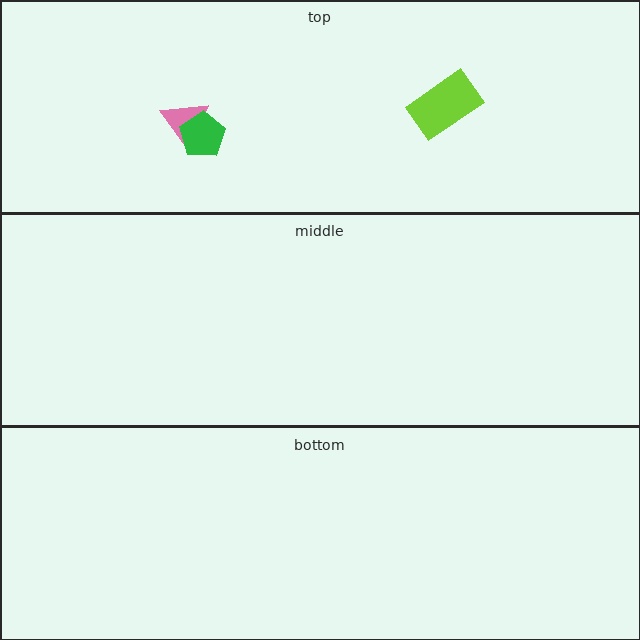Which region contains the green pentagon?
The top region.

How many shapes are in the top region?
3.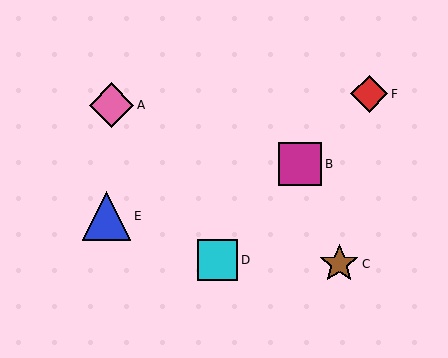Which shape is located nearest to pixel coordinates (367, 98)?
The red diamond (labeled F) at (369, 94) is nearest to that location.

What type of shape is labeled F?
Shape F is a red diamond.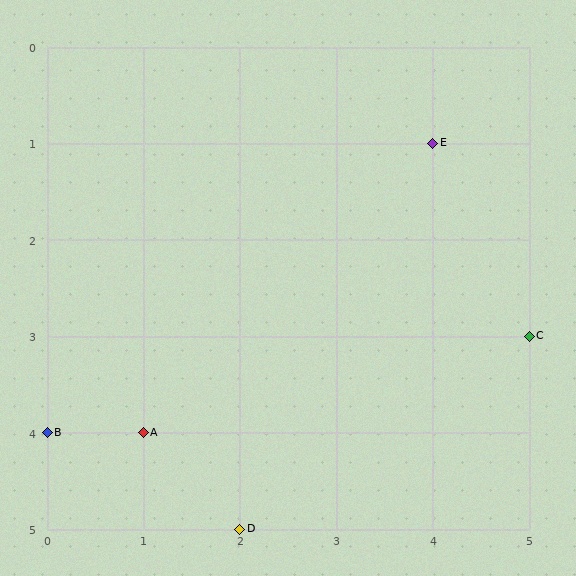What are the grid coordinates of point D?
Point D is at grid coordinates (2, 5).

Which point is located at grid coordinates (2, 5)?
Point D is at (2, 5).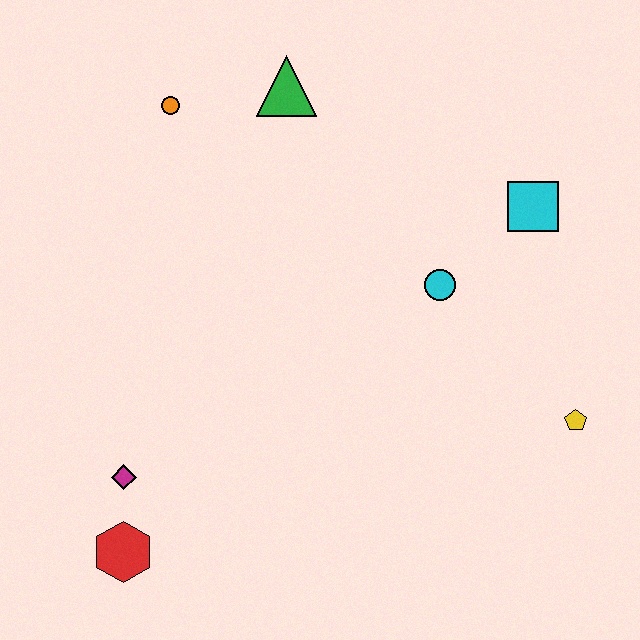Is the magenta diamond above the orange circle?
No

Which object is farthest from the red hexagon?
The cyan square is farthest from the red hexagon.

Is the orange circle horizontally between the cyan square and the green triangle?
No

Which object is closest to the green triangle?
The orange circle is closest to the green triangle.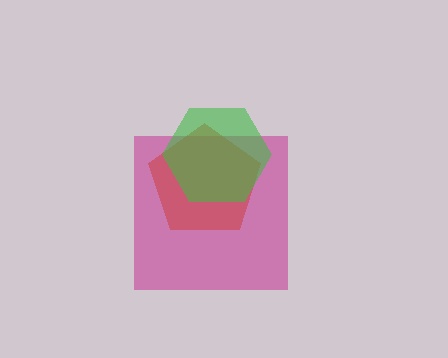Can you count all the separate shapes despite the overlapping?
Yes, there are 3 separate shapes.